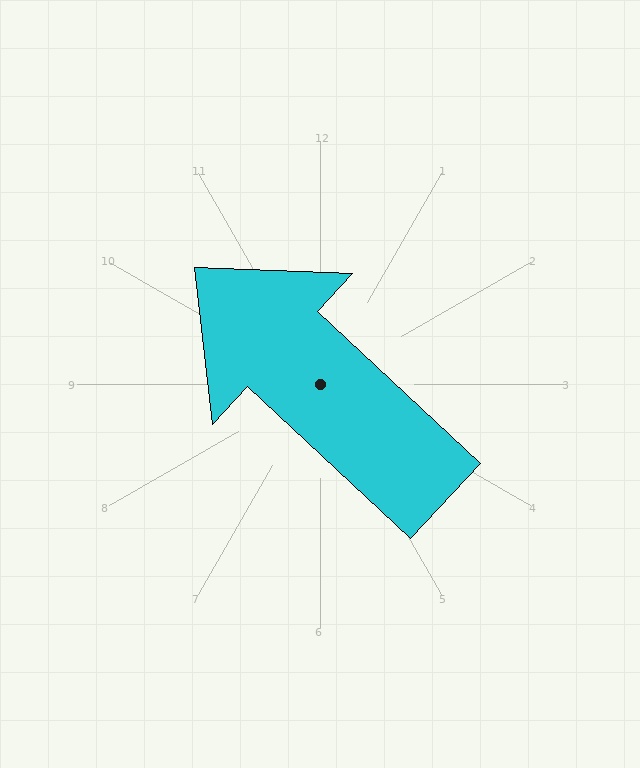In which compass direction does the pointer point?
Northwest.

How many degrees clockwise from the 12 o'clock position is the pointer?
Approximately 313 degrees.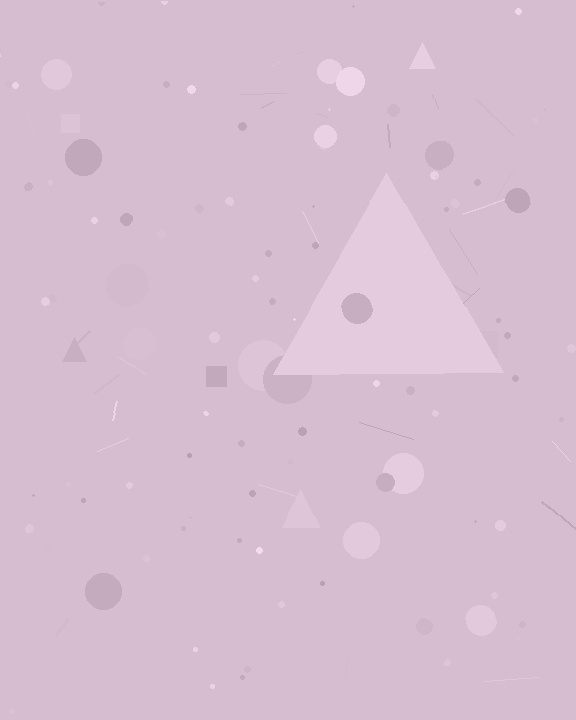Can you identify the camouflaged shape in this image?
The camouflaged shape is a triangle.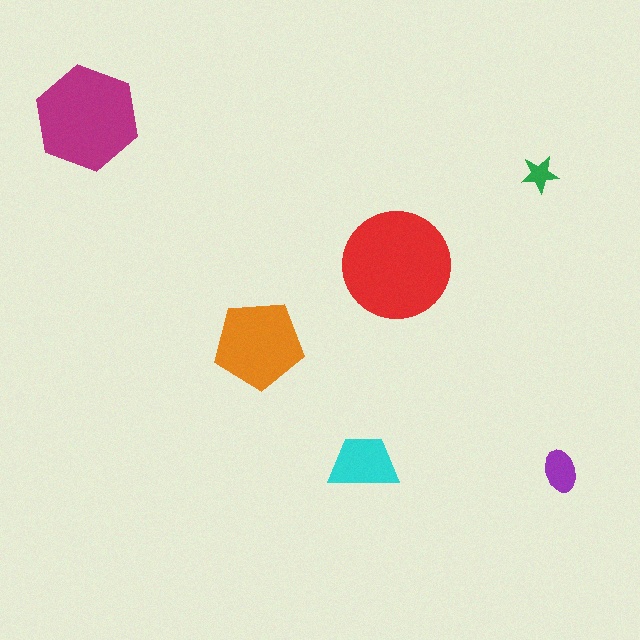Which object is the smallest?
The green star.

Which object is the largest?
The red circle.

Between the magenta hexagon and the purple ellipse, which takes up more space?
The magenta hexagon.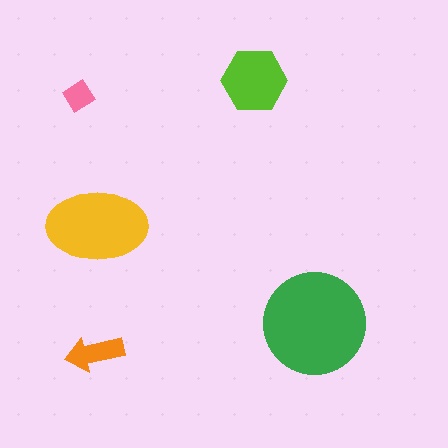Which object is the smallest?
The pink diamond.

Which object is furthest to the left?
The pink diamond is leftmost.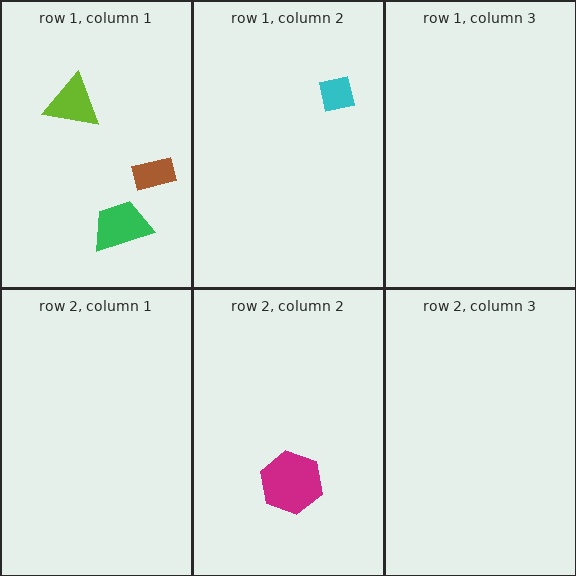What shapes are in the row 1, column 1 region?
The brown rectangle, the green trapezoid, the lime triangle.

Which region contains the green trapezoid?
The row 1, column 1 region.